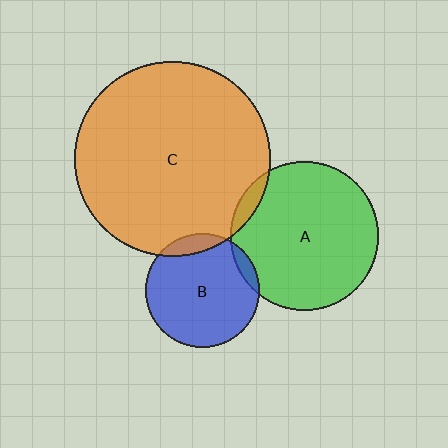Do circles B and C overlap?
Yes.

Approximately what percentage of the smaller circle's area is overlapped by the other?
Approximately 10%.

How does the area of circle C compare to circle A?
Approximately 1.7 times.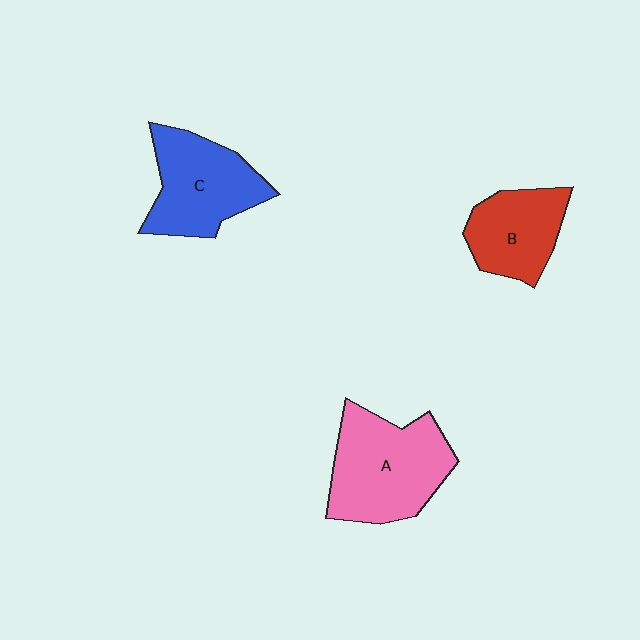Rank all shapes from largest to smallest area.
From largest to smallest: A (pink), C (blue), B (red).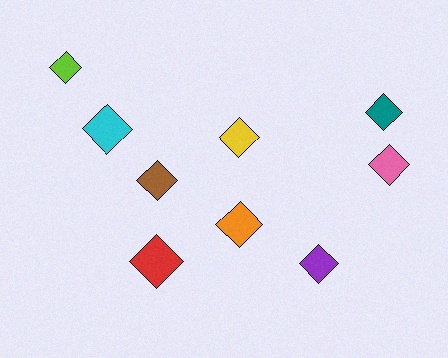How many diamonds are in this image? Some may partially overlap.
There are 9 diamonds.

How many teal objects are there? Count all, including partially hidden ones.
There is 1 teal object.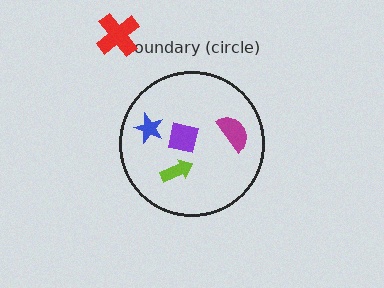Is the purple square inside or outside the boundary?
Inside.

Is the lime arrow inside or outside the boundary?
Inside.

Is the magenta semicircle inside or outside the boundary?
Inside.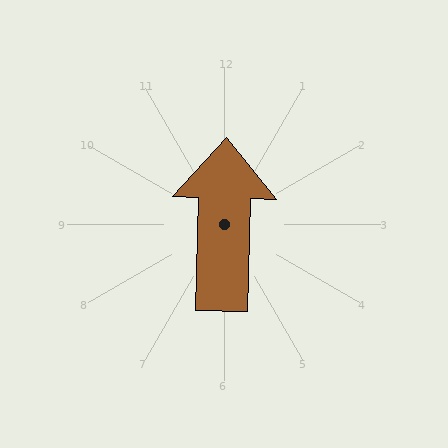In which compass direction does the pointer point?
North.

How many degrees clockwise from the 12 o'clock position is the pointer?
Approximately 2 degrees.